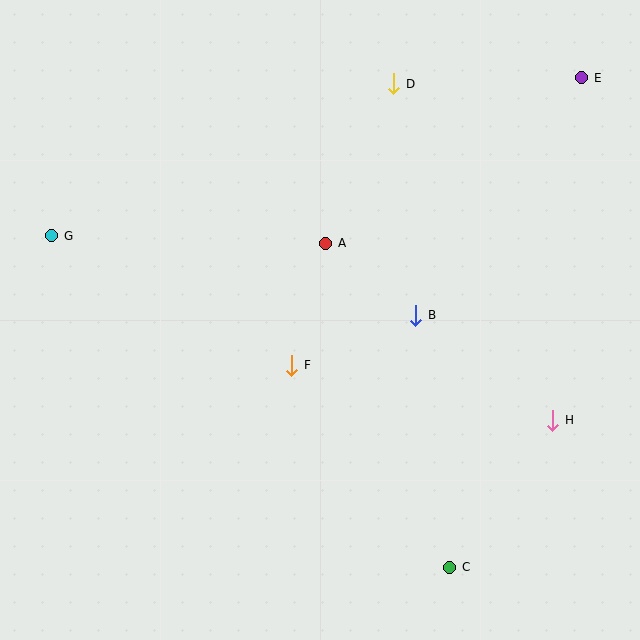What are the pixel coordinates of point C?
Point C is at (450, 567).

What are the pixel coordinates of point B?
Point B is at (416, 315).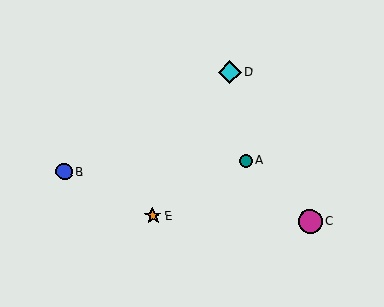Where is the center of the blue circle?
The center of the blue circle is at (64, 172).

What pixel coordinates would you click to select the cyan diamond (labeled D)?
Click at (230, 72) to select the cyan diamond D.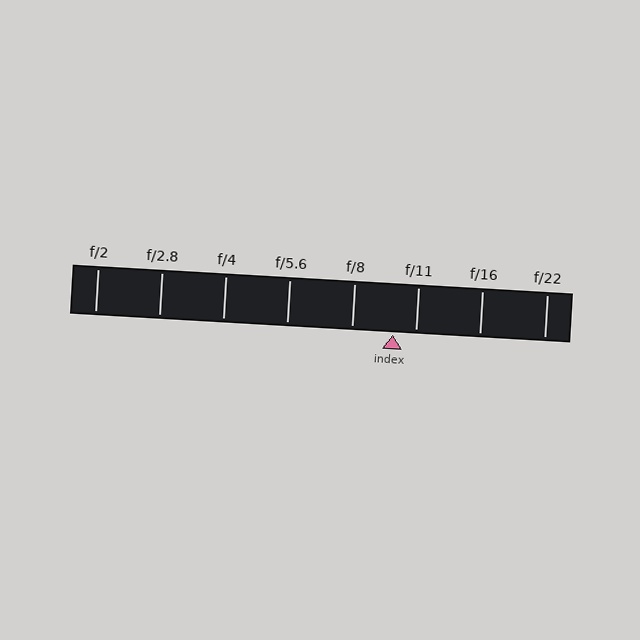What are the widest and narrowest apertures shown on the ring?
The widest aperture shown is f/2 and the narrowest is f/22.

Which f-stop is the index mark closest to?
The index mark is closest to f/11.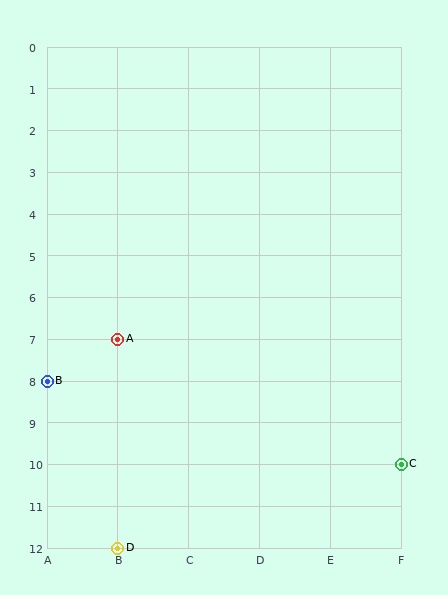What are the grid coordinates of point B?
Point B is at grid coordinates (A, 8).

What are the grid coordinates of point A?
Point A is at grid coordinates (B, 7).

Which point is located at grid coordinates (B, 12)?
Point D is at (B, 12).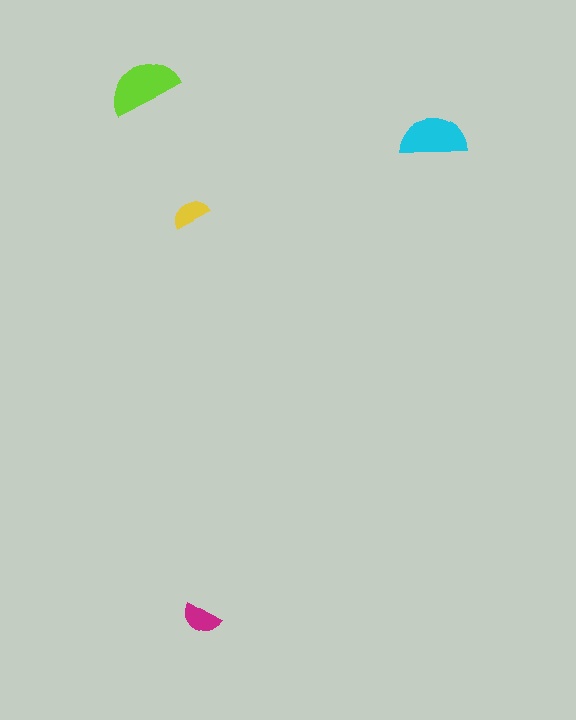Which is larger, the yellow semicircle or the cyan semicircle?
The cyan one.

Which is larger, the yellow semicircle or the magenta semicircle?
The magenta one.